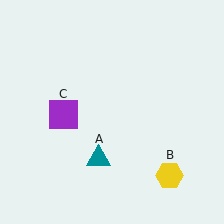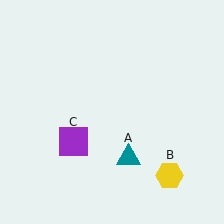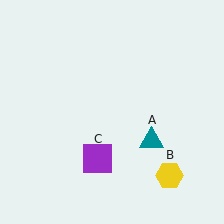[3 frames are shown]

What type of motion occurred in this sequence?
The teal triangle (object A), purple square (object C) rotated counterclockwise around the center of the scene.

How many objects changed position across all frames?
2 objects changed position: teal triangle (object A), purple square (object C).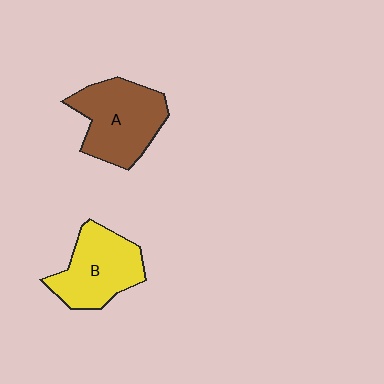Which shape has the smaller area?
Shape B (yellow).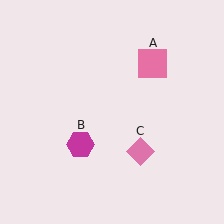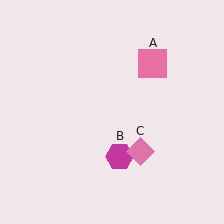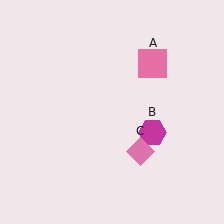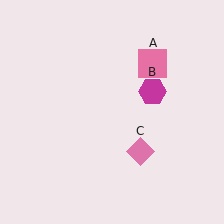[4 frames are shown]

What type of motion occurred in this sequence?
The magenta hexagon (object B) rotated counterclockwise around the center of the scene.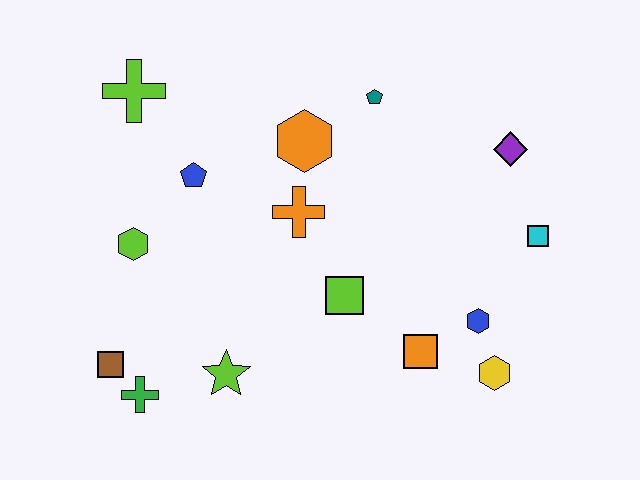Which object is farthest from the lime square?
The lime cross is farthest from the lime square.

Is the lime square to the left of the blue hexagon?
Yes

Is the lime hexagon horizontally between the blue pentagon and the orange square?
No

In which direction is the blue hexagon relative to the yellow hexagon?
The blue hexagon is above the yellow hexagon.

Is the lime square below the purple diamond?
Yes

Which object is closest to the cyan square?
The purple diamond is closest to the cyan square.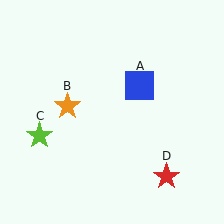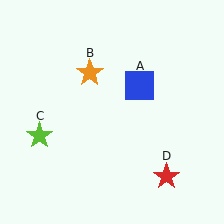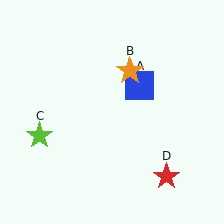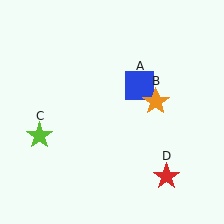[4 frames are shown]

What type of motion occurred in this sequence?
The orange star (object B) rotated clockwise around the center of the scene.